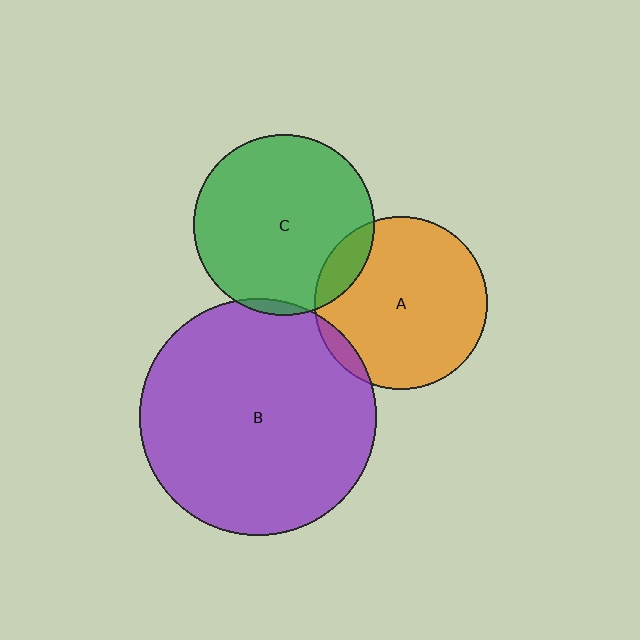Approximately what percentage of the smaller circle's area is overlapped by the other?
Approximately 5%.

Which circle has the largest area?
Circle B (purple).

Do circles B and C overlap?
Yes.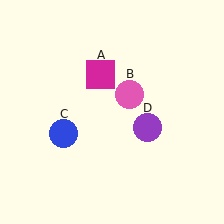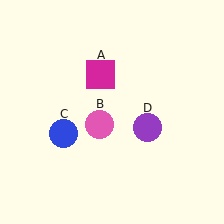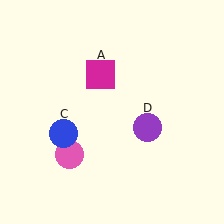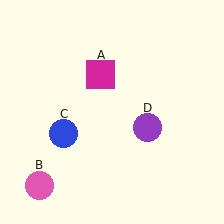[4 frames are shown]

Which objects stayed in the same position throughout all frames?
Magenta square (object A) and blue circle (object C) and purple circle (object D) remained stationary.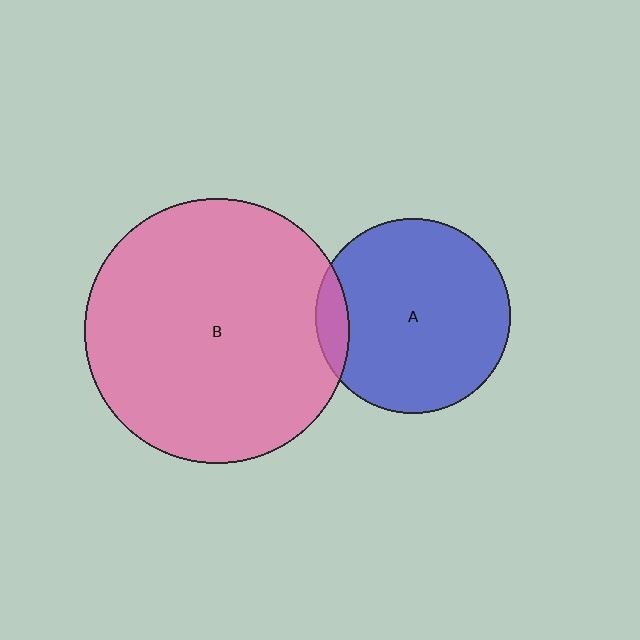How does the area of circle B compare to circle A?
Approximately 1.8 times.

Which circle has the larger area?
Circle B (pink).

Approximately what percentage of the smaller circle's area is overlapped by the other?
Approximately 10%.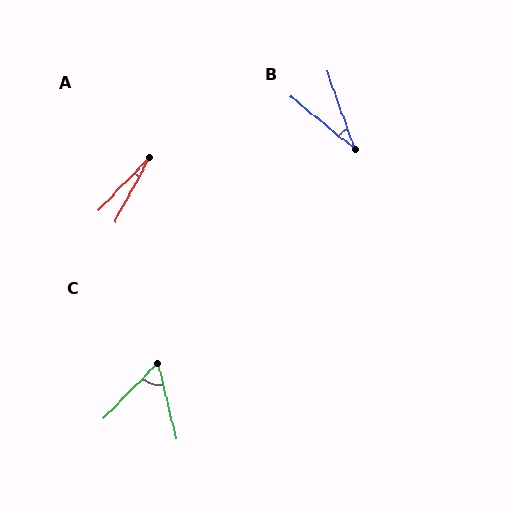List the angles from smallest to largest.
A (15°), B (31°), C (58°).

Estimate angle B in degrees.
Approximately 31 degrees.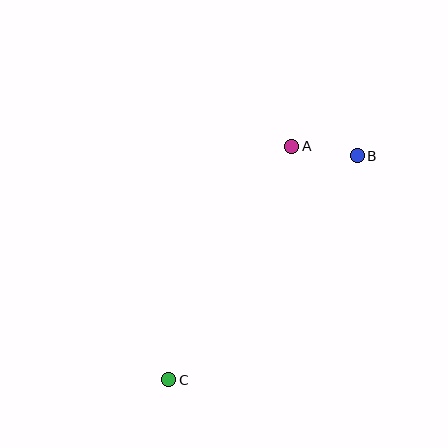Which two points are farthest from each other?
Points B and C are farthest from each other.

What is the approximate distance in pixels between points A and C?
The distance between A and C is approximately 264 pixels.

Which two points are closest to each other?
Points A and B are closest to each other.